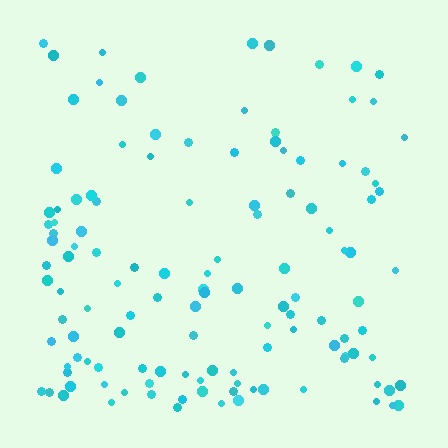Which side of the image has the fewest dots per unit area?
The top.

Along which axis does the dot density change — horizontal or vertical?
Vertical.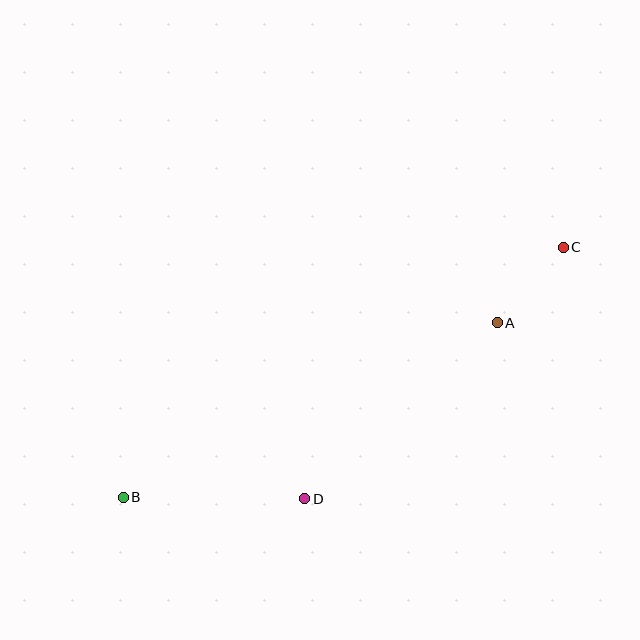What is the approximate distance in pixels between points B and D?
The distance between B and D is approximately 181 pixels.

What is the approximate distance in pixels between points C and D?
The distance between C and D is approximately 360 pixels.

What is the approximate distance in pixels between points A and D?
The distance between A and D is approximately 261 pixels.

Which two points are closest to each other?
Points A and C are closest to each other.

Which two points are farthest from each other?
Points B and C are farthest from each other.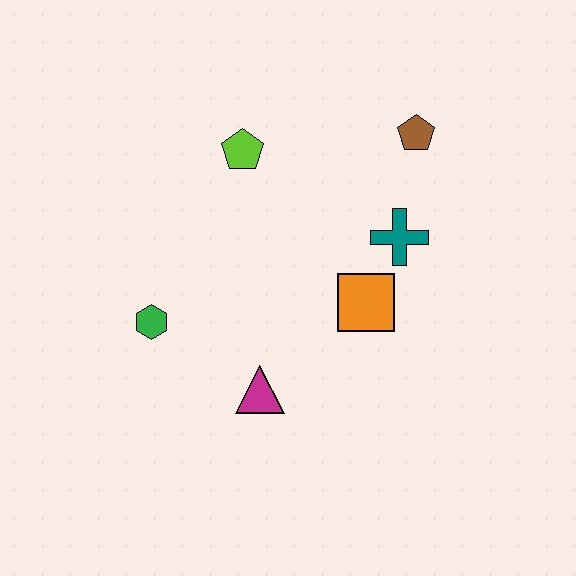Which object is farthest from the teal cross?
The green hexagon is farthest from the teal cross.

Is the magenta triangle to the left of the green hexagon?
No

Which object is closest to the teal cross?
The orange square is closest to the teal cross.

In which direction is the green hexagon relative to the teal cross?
The green hexagon is to the left of the teal cross.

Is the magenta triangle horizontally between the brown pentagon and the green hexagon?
Yes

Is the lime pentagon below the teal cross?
No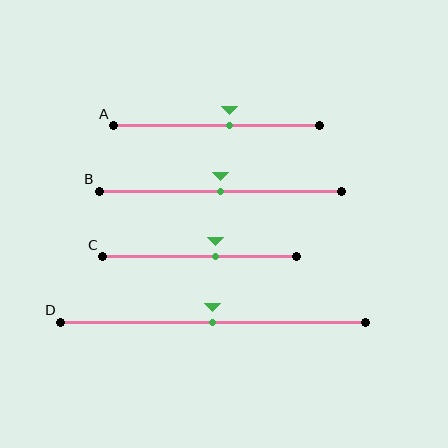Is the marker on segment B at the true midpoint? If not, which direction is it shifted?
Yes, the marker on segment B is at the true midpoint.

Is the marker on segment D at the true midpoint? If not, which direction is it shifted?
Yes, the marker on segment D is at the true midpoint.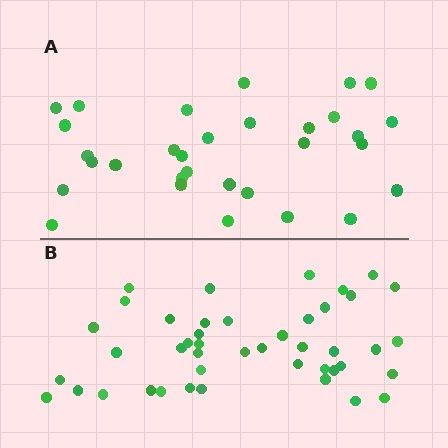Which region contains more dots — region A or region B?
Region B (the bottom region) has more dots.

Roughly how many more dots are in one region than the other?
Region B has approximately 15 more dots than region A.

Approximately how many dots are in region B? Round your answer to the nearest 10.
About 40 dots. (The exact count is 44, which rounds to 40.)